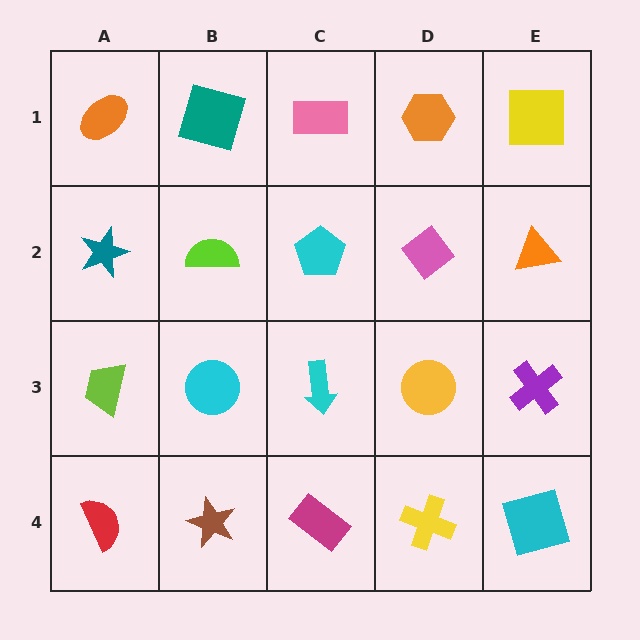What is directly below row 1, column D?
A pink diamond.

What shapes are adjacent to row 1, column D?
A pink diamond (row 2, column D), a pink rectangle (row 1, column C), a yellow square (row 1, column E).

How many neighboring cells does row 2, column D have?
4.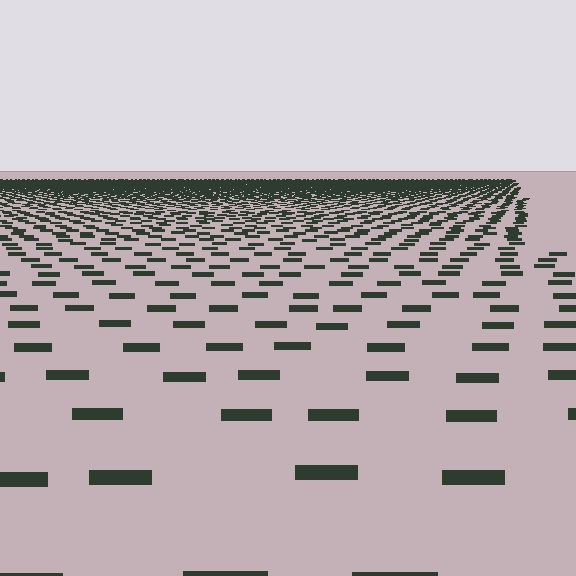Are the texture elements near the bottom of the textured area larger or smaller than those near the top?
Larger. Near the bottom, elements are closer to the viewer and appear at a bigger on-screen size.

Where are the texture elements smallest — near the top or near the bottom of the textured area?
Near the top.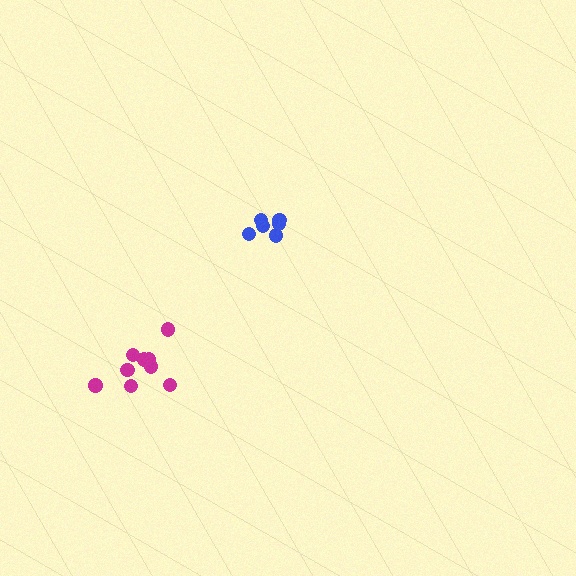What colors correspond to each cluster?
The clusters are colored: magenta, blue.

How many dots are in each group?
Group 1: 9 dots, Group 2: 6 dots (15 total).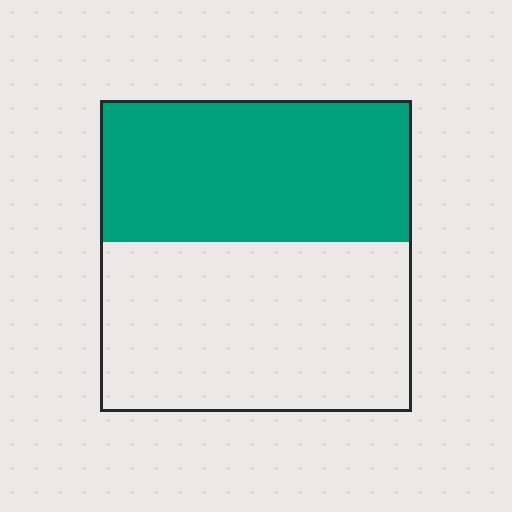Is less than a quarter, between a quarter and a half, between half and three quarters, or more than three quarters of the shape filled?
Between a quarter and a half.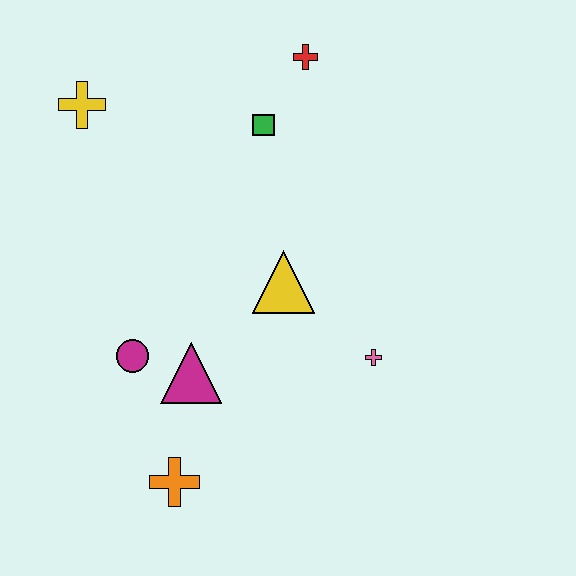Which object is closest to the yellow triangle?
The pink cross is closest to the yellow triangle.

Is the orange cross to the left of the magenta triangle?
Yes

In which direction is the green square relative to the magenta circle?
The green square is above the magenta circle.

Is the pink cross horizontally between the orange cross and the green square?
No